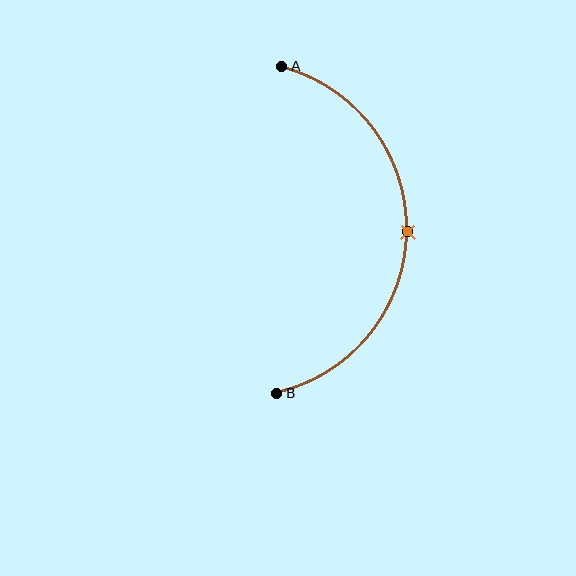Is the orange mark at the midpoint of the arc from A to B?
Yes. The orange mark lies on the arc at equal arc-length from both A and B — it is the arc midpoint.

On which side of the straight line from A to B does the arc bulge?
The arc bulges to the right of the straight line connecting A and B.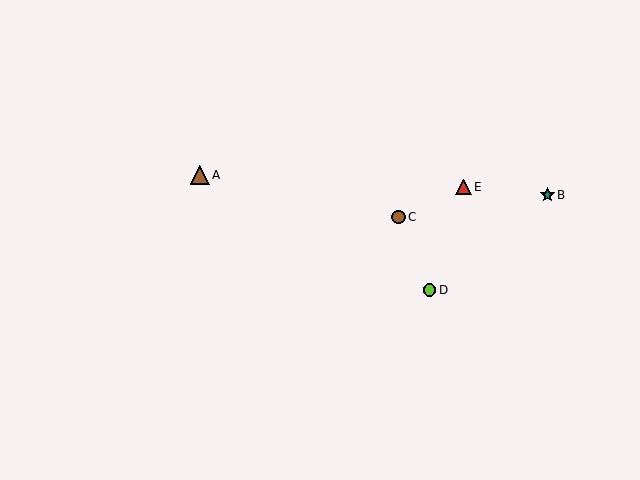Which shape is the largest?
The brown triangle (labeled A) is the largest.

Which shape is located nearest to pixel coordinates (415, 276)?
The lime circle (labeled D) at (429, 290) is nearest to that location.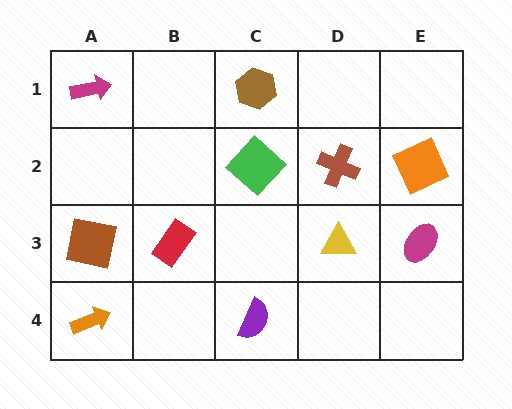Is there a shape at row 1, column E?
No, that cell is empty.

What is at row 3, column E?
A magenta ellipse.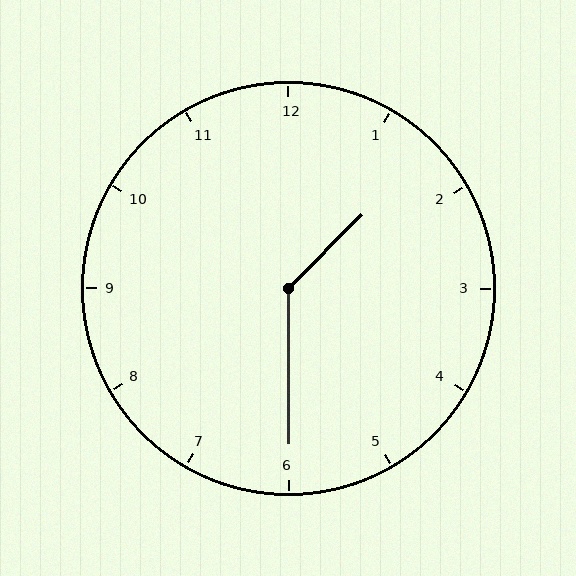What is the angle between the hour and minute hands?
Approximately 135 degrees.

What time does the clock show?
1:30.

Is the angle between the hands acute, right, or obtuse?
It is obtuse.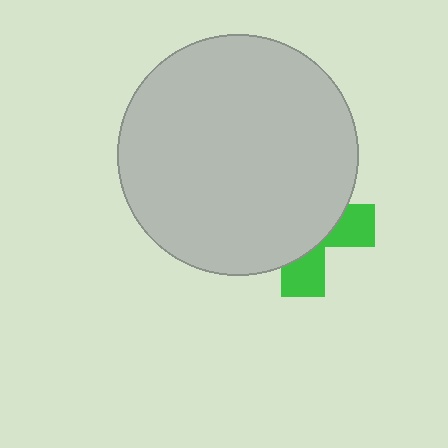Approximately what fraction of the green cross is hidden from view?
Roughly 67% of the green cross is hidden behind the light gray circle.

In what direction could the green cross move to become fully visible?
The green cross could move toward the lower-right. That would shift it out from behind the light gray circle entirely.